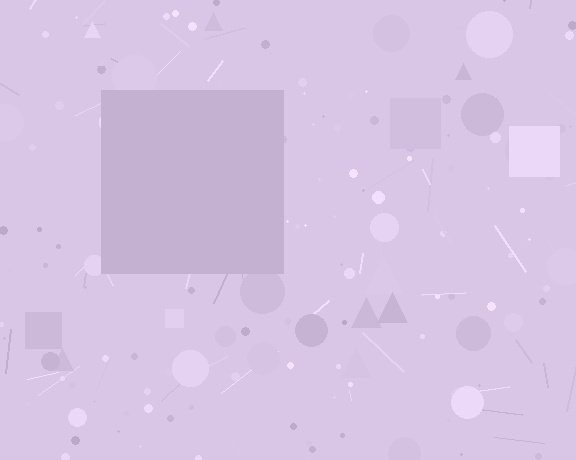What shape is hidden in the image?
A square is hidden in the image.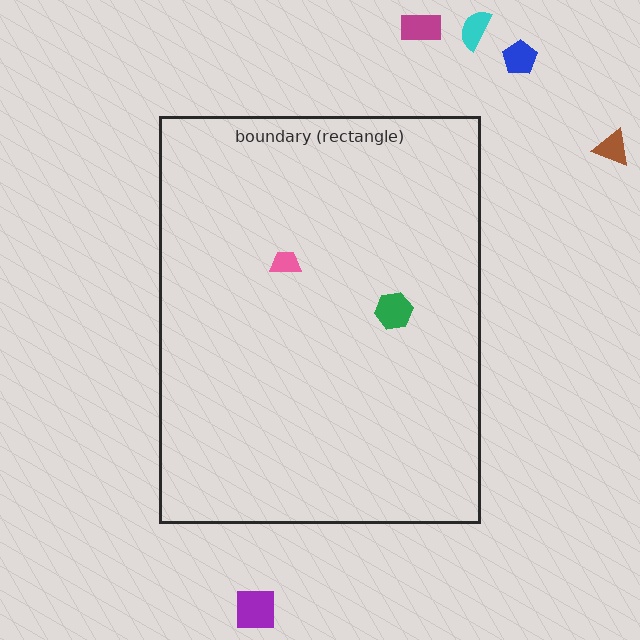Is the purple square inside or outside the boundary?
Outside.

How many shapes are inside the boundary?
2 inside, 5 outside.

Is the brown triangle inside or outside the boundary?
Outside.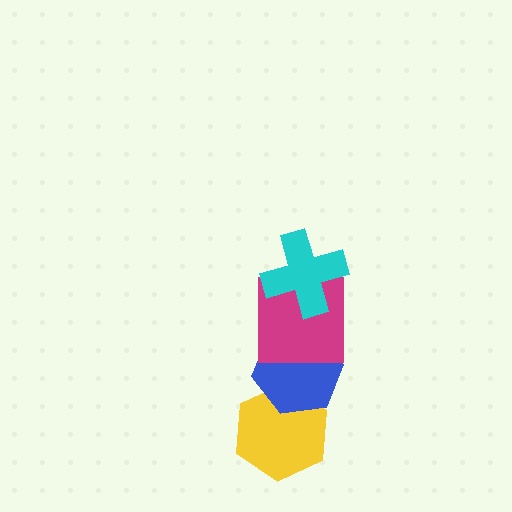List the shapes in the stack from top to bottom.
From top to bottom: the cyan cross, the magenta square, the blue hexagon, the yellow hexagon.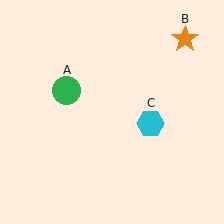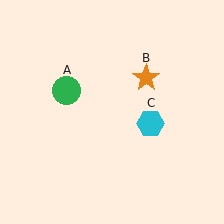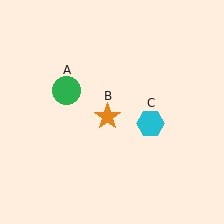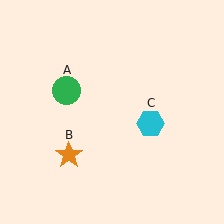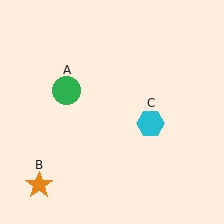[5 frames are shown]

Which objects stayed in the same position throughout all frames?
Green circle (object A) and cyan hexagon (object C) remained stationary.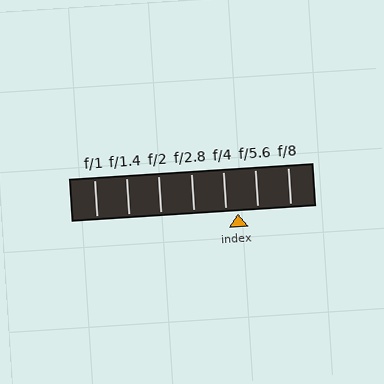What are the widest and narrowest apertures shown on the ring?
The widest aperture shown is f/1 and the narrowest is f/8.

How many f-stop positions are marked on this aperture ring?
There are 7 f-stop positions marked.